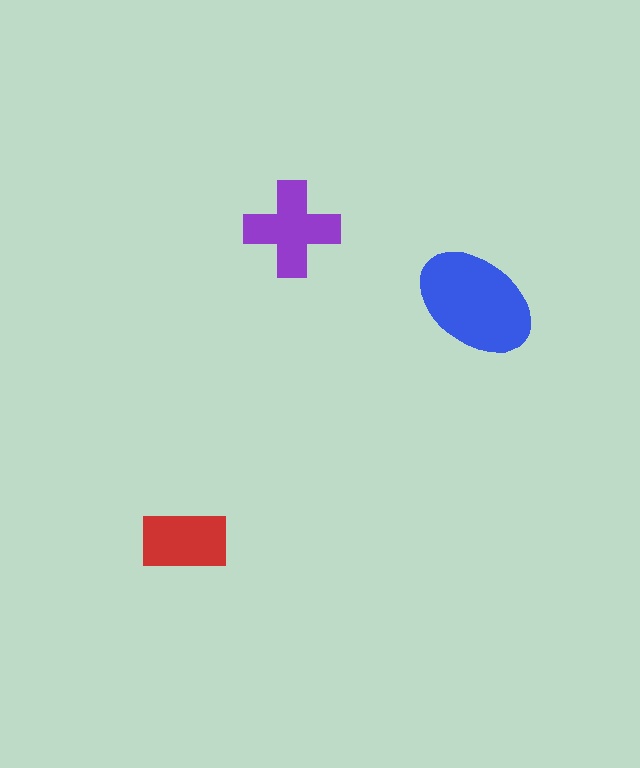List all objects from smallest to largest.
The red rectangle, the purple cross, the blue ellipse.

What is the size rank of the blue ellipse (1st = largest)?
1st.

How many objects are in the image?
There are 3 objects in the image.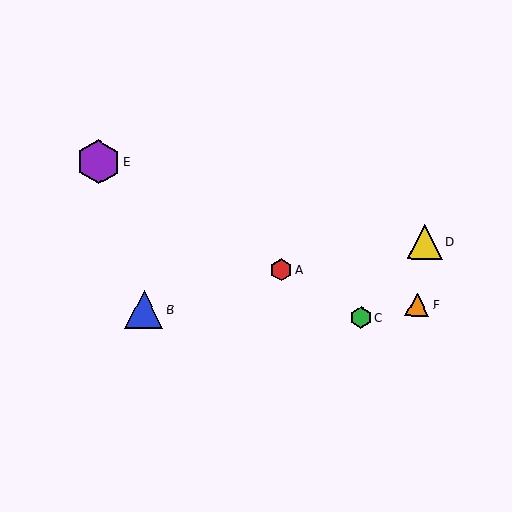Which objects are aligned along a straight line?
Objects A, C, E are aligned along a straight line.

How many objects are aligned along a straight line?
3 objects (A, C, E) are aligned along a straight line.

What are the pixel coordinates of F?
Object F is at (417, 305).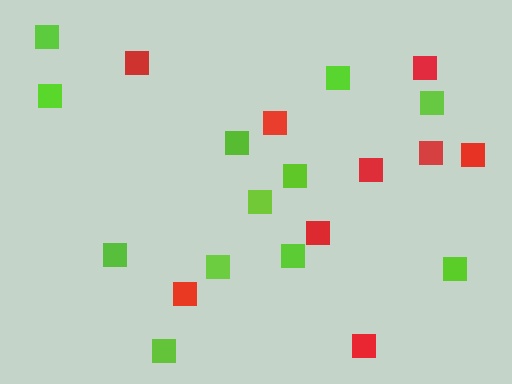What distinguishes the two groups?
There are 2 groups: one group of lime squares (12) and one group of red squares (9).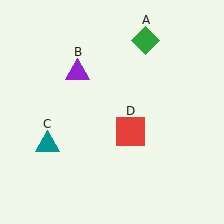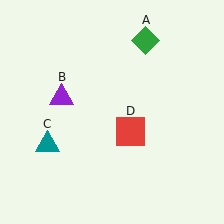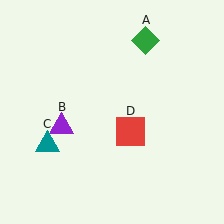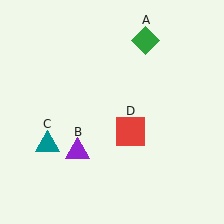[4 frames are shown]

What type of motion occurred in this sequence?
The purple triangle (object B) rotated counterclockwise around the center of the scene.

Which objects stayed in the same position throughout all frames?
Green diamond (object A) and teal triangle (object C) and red square (object D) remained stationary.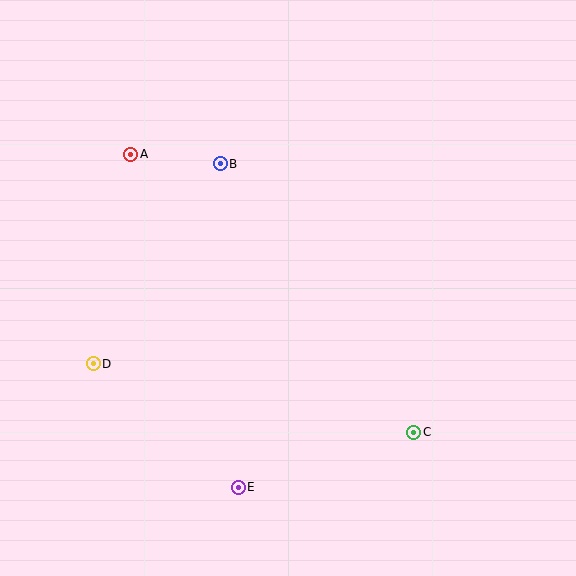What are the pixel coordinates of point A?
Point A is at (131, 154).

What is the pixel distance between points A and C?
The distance between A and C is 397 pixels.